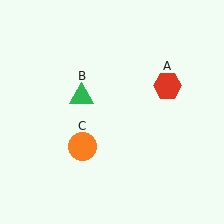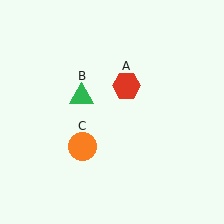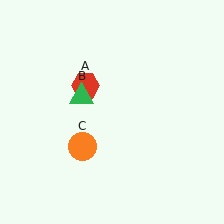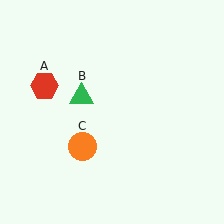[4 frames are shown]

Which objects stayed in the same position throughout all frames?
Green triangle (object B) and orange circle (object C) remained stationary.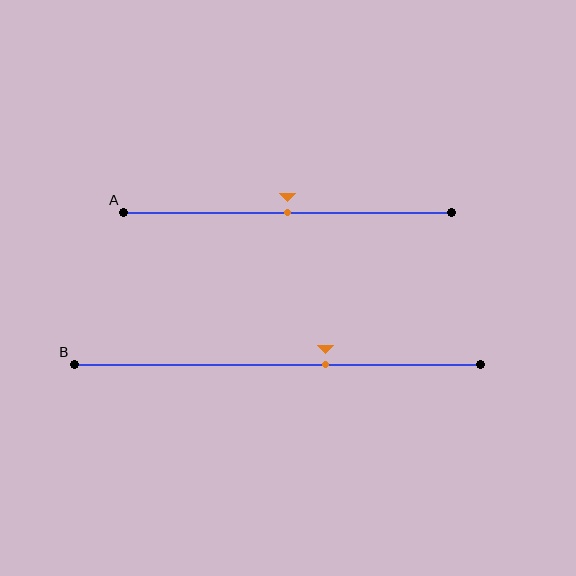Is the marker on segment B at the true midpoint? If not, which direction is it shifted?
No, the marker on segment B is shifted to the right by about 12% of the segment length.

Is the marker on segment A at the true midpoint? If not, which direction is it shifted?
Yes, the marker on segment A is at the true midpoint.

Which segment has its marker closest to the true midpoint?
Segment A has its marker closest to the true midpoint.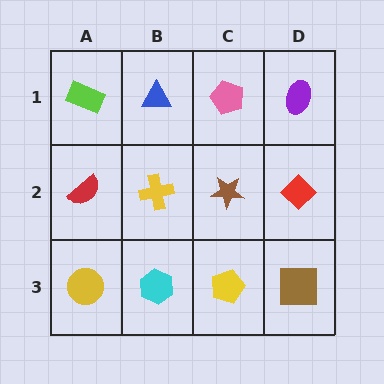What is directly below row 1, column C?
A brown star.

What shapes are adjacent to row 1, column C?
A brown star (row 2, column C), a blue triangle (row 1, column B), a purple ellipse (row 1, column D).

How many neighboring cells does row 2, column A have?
3.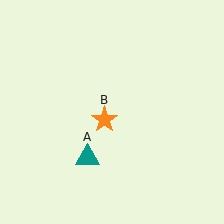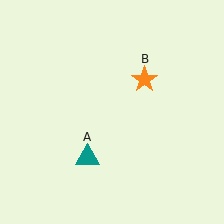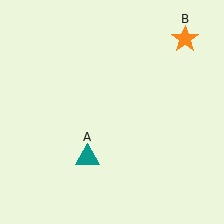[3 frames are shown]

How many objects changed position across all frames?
1 object changed position: orange star (object B).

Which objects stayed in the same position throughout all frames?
Teal triangle (object A) remained stationary.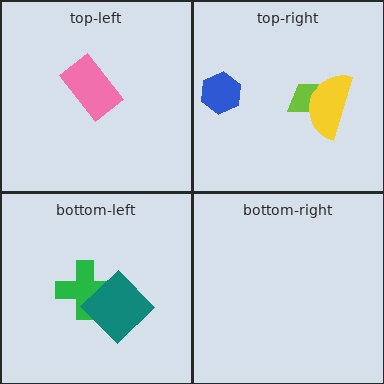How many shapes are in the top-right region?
3.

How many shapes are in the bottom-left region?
2.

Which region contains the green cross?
The bottom-left region.